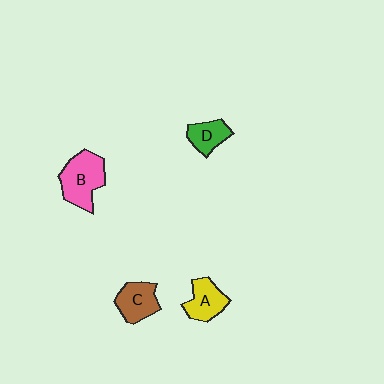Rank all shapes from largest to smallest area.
From largest to smallest: B (pink), C (brown), A (yellow), D (green).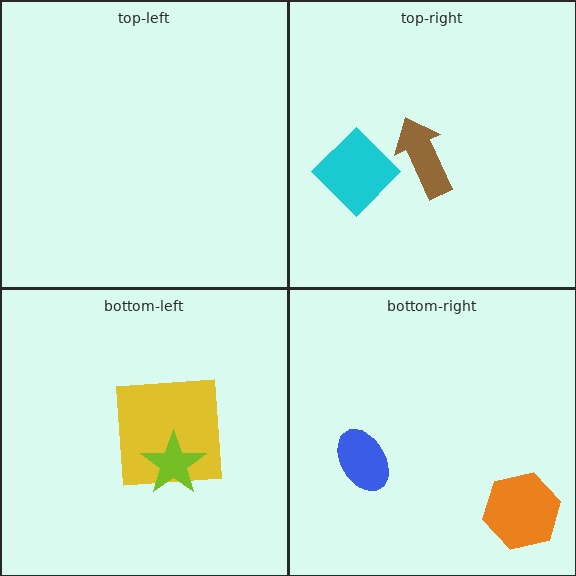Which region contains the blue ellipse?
The bottom-right region.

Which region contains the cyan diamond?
The top-right region.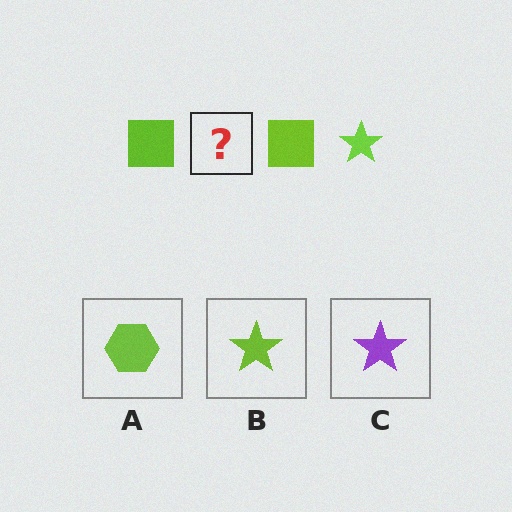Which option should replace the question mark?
Option B.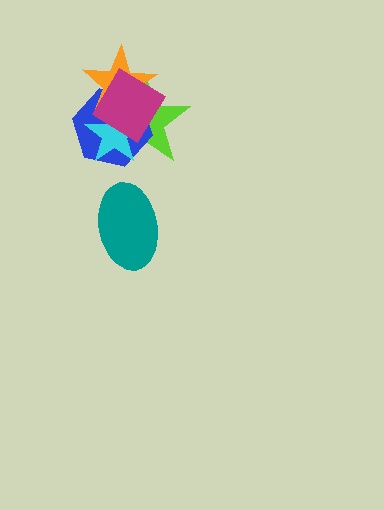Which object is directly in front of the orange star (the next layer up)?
The cyan star is directly in front of the orange star.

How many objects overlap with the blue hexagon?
4 objects overlap with the blue hexagon.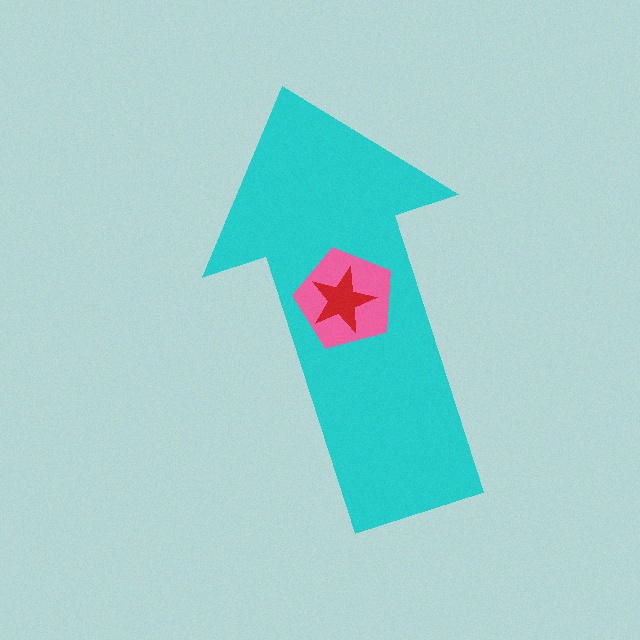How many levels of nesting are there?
3.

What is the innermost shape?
The red star.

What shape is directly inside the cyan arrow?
The pink pentagon.